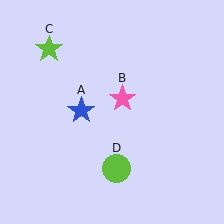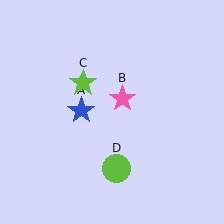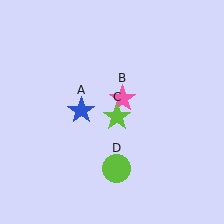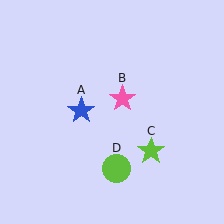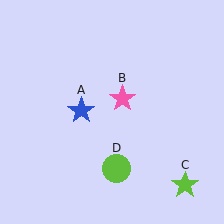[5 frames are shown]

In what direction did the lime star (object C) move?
The lime star (object C) moved down and to the right.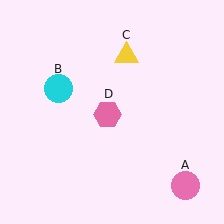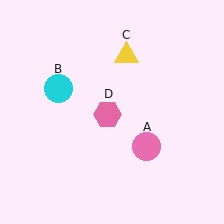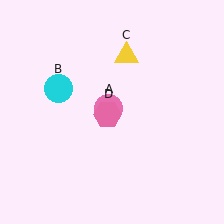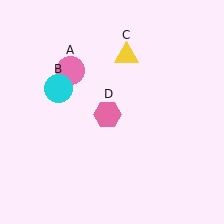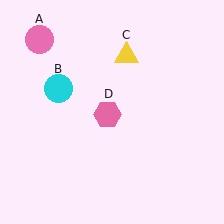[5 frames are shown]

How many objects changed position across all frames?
1 object changed position: pink circle (object A).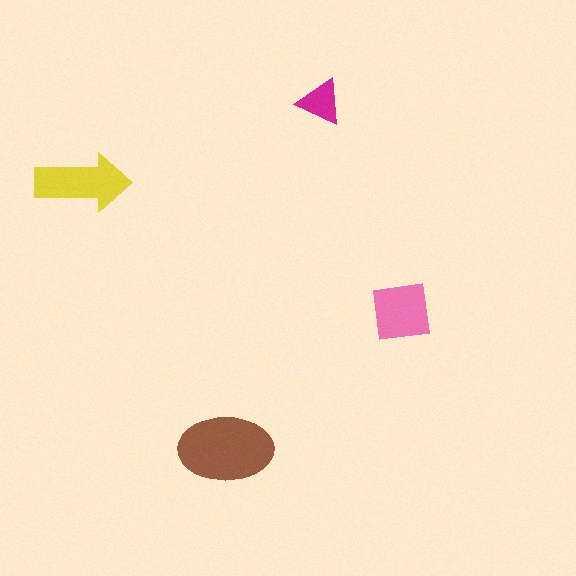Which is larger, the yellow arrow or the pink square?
The yellow arrow.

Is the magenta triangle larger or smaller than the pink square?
Smaller.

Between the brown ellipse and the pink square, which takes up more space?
The brown ellipse.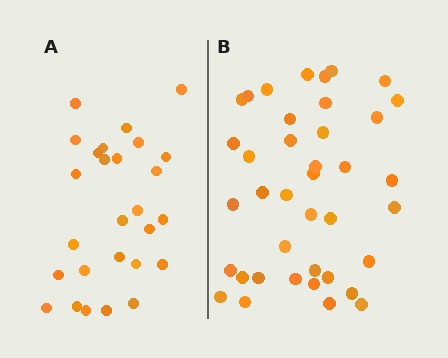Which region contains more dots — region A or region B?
Region B (the right region) has more dots.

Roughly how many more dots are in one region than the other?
Region B has roughly 12 or so more dots than region A.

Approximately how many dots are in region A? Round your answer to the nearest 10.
About 30 dots. (The exact count is 27, which rounds to 30.)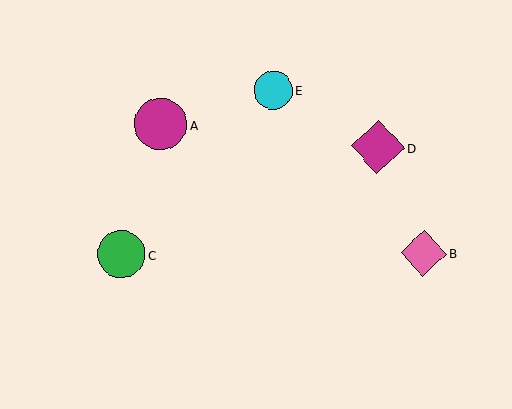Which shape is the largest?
The magenta diamond (labeled D) is the largest.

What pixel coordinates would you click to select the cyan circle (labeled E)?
Click at (273, 90) to select the cyan circle E.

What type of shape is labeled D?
Shape D is a magenta diamond.